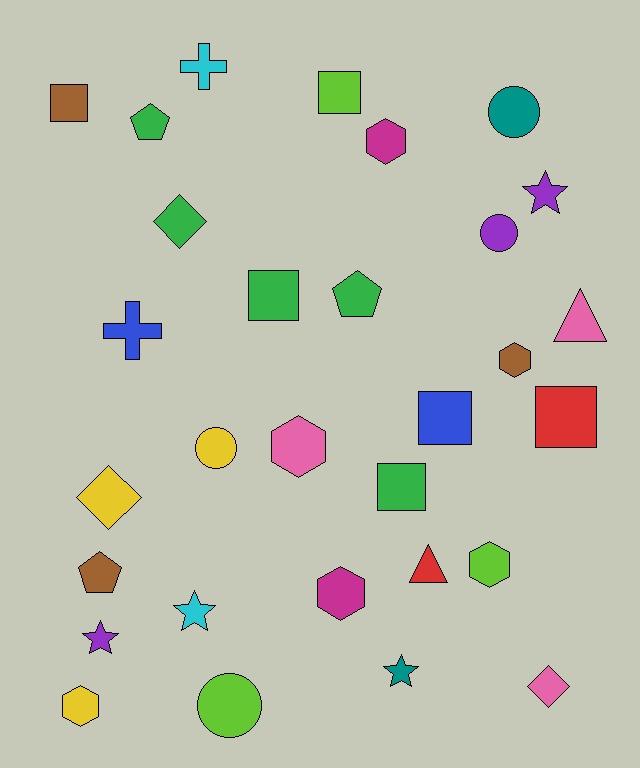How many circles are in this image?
There are 4 circles.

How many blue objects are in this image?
There are 2 blue objects.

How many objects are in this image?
There are 30 objects.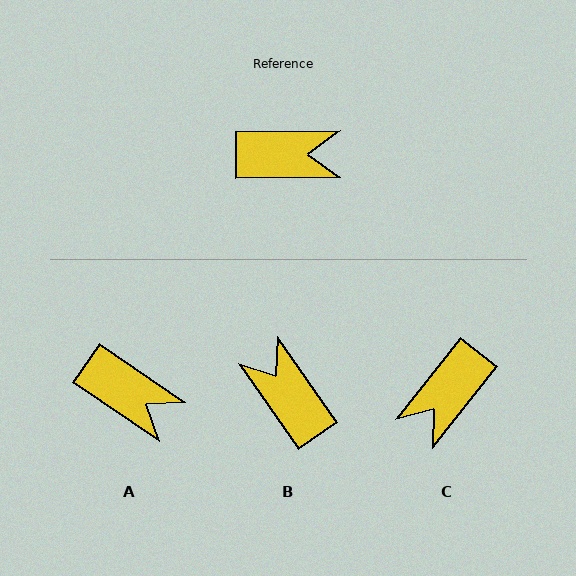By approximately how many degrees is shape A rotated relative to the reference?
Approximately 35 degrees clockwise.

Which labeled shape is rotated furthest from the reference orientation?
C, about 129 degrees away.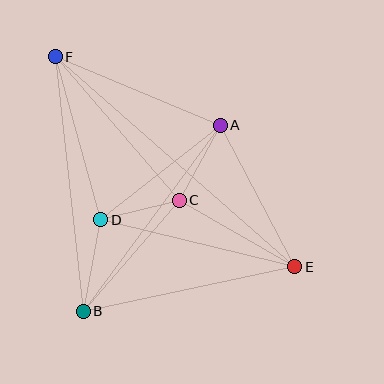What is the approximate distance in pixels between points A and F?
The distance between A and F is approximately 179 pixels.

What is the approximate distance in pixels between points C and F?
The distance between C and F is approximately 190 pixels.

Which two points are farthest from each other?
Points E and F are farthest from each other.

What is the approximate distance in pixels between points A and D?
The distance between A and D is approximately 152 pixels.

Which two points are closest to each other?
Points C and D are closest to each other.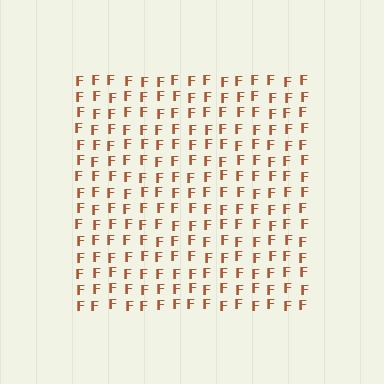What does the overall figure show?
The overall figure shows a square.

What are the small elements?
The small elements are letter F's.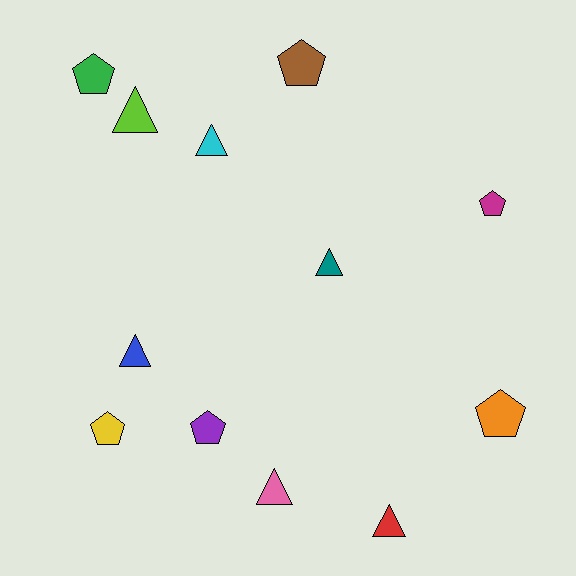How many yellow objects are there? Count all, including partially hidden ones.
There is 1 yellow object.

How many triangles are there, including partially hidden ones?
There are 6 triangles.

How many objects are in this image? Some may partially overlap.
There are 12 objects.